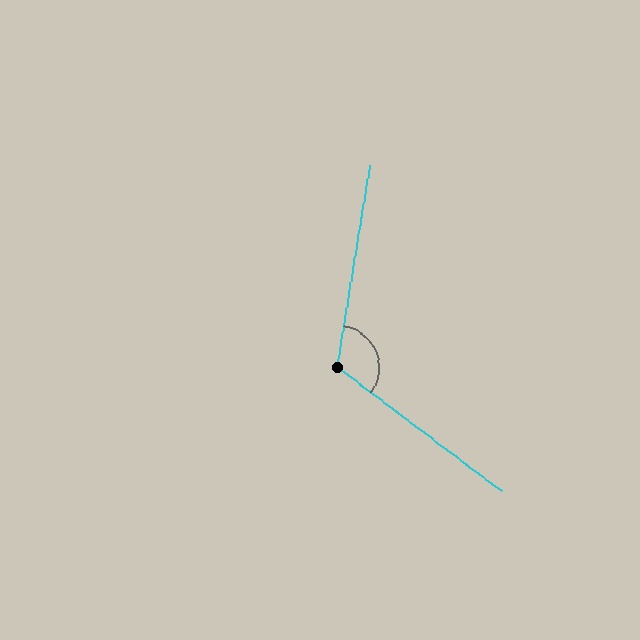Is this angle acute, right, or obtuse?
It is obtuse.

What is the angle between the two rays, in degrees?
Approximately 118 degrees.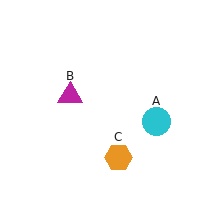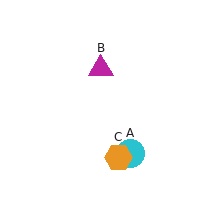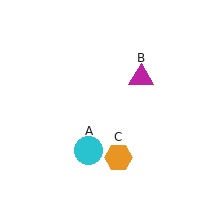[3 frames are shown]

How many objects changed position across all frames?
2 objects changed position: cyan circle (object A), magenta triangle (object B).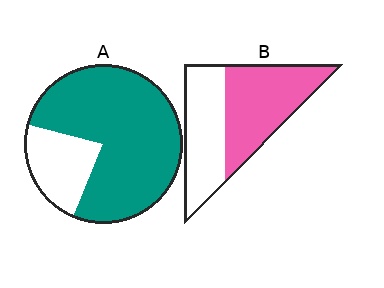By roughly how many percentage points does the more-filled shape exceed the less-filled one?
By roughly 20 percentage points (A over B).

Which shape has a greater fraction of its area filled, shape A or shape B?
Shape A.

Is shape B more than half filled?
Yes.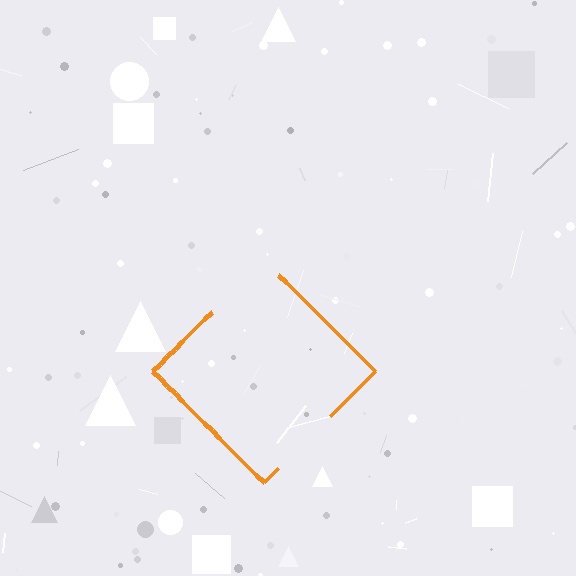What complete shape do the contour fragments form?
The contour fragments form a diamond.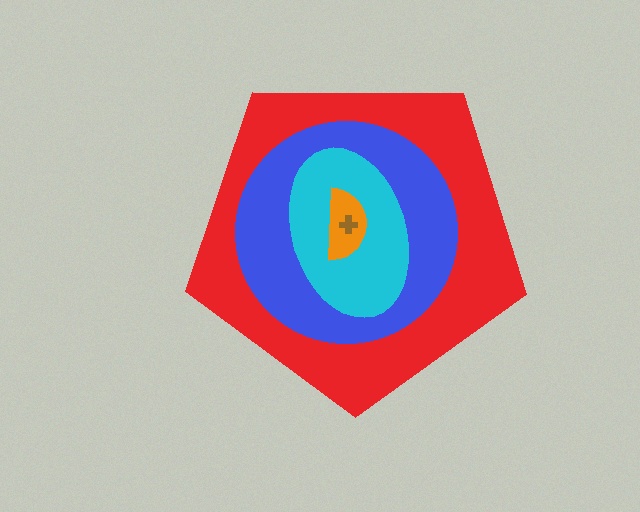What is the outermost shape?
The red pentagon.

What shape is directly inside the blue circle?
The cyan ellipse.